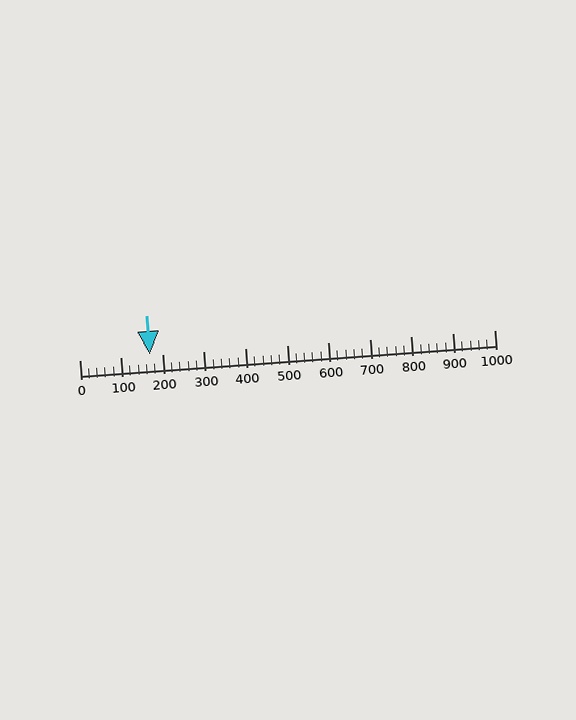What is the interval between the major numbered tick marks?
The major tick marks are spaced 100 units apart.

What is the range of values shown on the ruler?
The ruler shows values from 0 to 1000.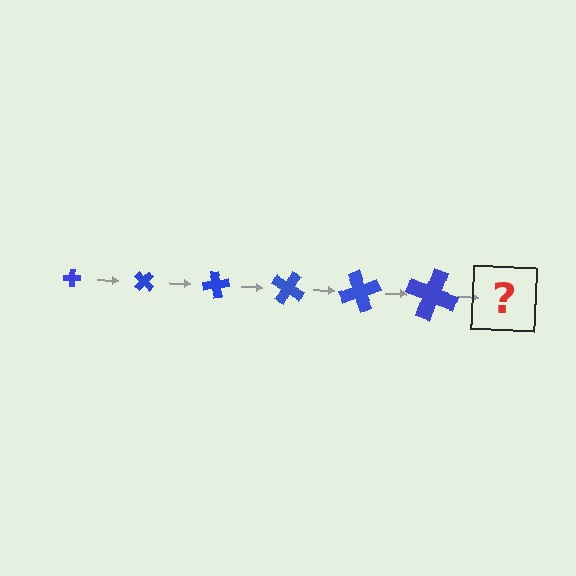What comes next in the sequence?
The next element should be a cross, larger than the previous one and rotated 240 degrees from the start.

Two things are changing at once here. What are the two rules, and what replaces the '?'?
The two rules are that the cross grows larger each step and it rotates 40 degrees each step. The '?' should be a cross, larger than the previous one and rotated 240 degrees from the start.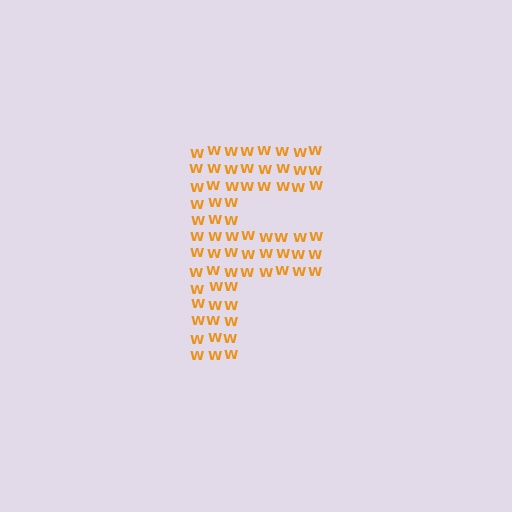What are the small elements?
The small elements are letter W's.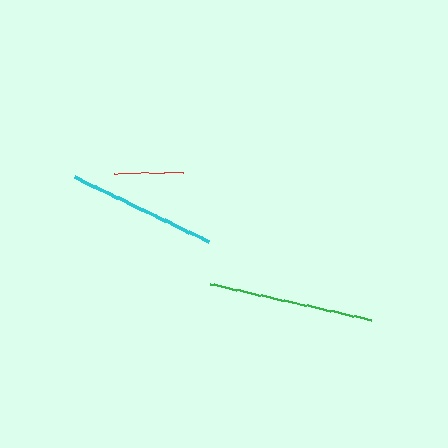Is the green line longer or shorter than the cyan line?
The green line is longer than the cyan line.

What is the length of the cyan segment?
The cyan segment is approximately 149 pixels long.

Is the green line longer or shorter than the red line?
The green line is longer than the red line.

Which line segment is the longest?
The green line is the longest at approximately 166 pixels.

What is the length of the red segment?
The red segment is approximately 69 pixels long.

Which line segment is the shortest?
The red line is the shortest at approximately 69 pixels.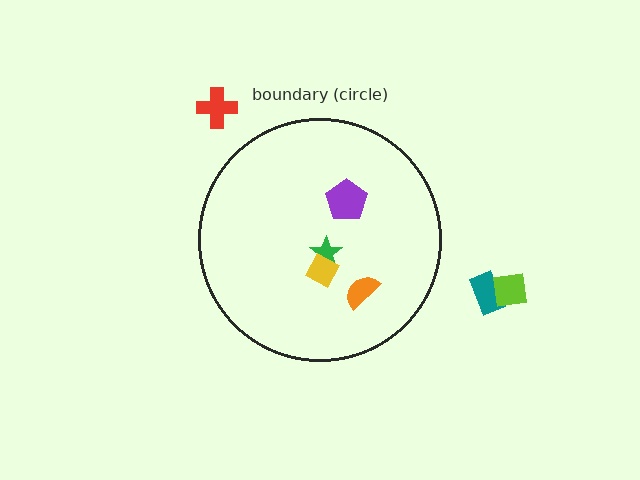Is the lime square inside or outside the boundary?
Outside.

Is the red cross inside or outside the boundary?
Outside.